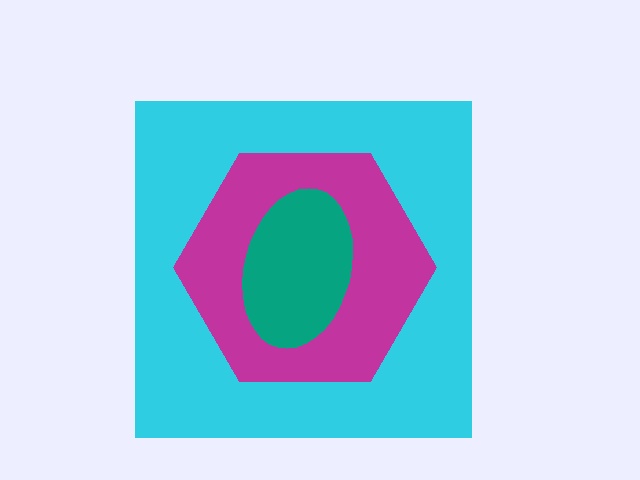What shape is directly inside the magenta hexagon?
The teal ellipse.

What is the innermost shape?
The teal ellipse.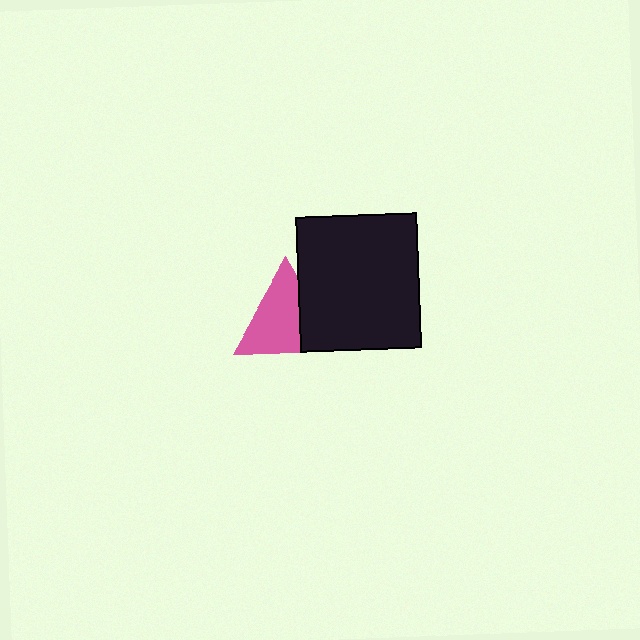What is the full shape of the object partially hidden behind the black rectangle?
The partially hidden object is a pink triangle.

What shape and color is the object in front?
The object in front is a black rectangle.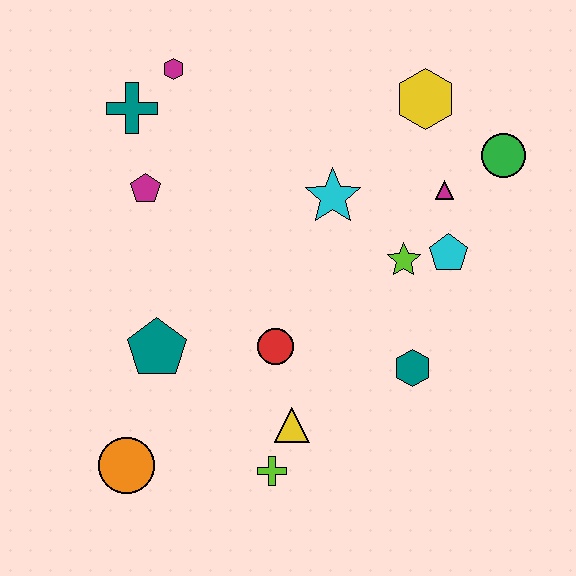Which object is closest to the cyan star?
The lime star is closest to the cyan star.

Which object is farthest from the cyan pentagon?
The orange circle is farthest from the cyan pentagon.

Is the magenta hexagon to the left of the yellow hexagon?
Yes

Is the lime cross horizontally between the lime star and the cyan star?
No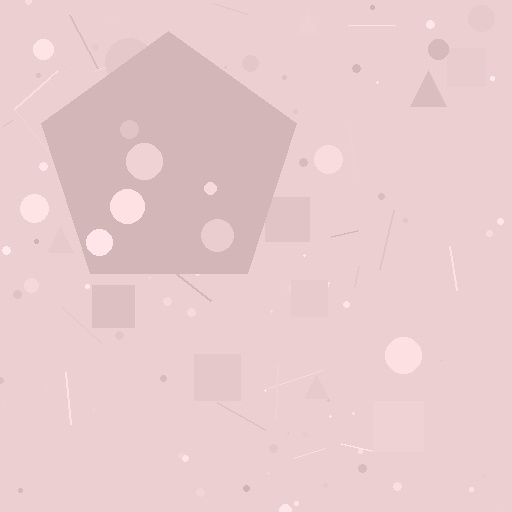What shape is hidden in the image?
A pentagon is hidden in the image.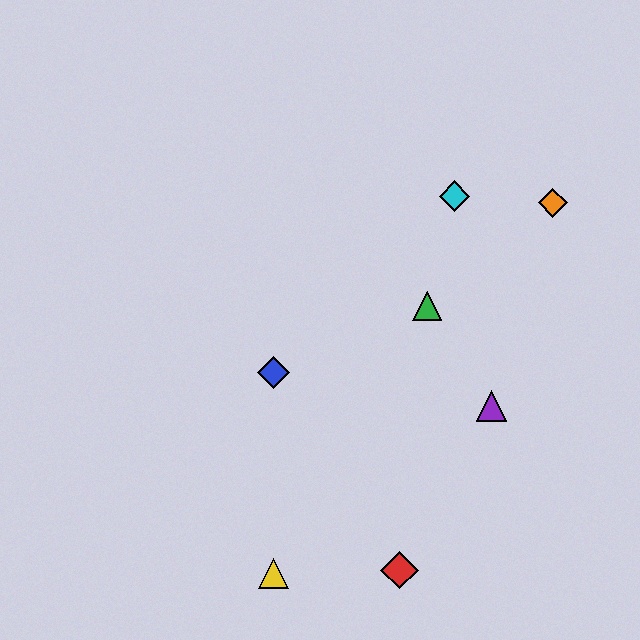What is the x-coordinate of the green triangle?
The green triangle is at x≈427.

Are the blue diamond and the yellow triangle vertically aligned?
Yes, both are at x≈274.